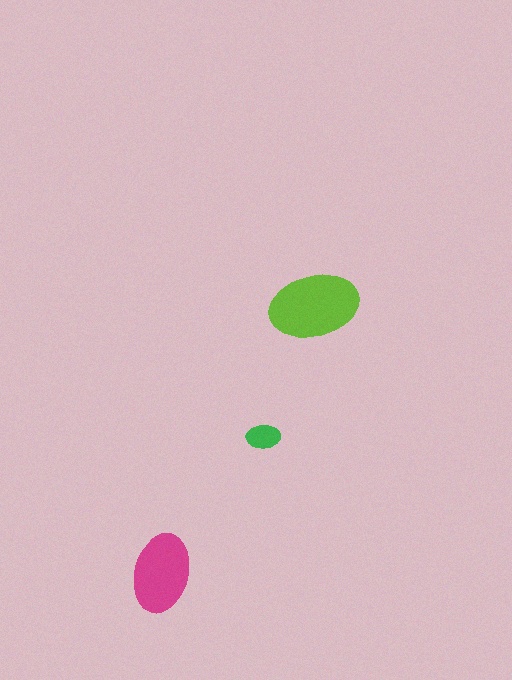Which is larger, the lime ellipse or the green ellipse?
The lime one.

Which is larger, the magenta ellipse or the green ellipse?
The magenta one.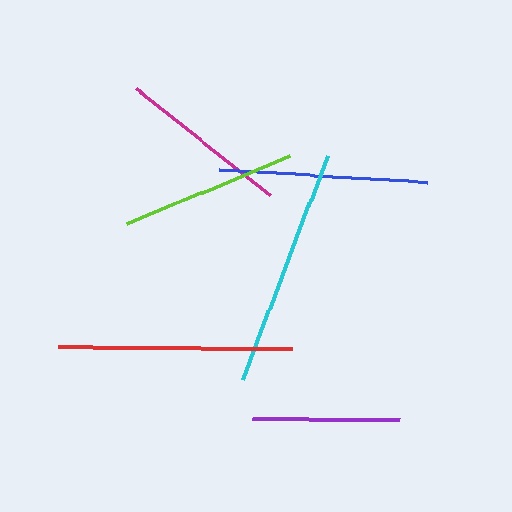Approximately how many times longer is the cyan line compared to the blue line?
The cyan line is approximately 1.1 times the length of the blue line.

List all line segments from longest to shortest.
From longest to shortest: cyan, red, blue, lime, magenta, purple.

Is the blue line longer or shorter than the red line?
The red line is longer than the blue line.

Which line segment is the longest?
The cyan line is the longest at approximately 240 pixels.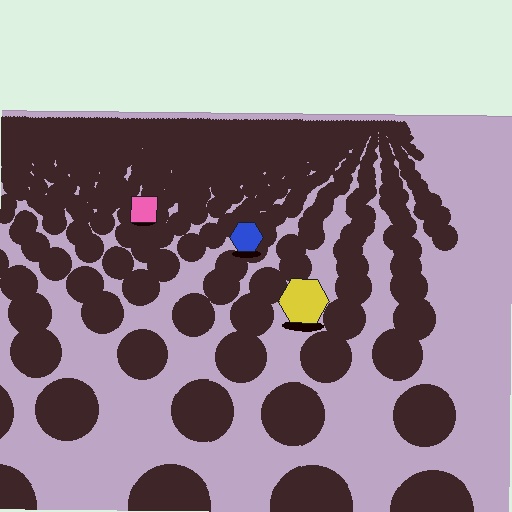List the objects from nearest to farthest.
From nearest to farthest: the yellow hexagon, the blue hexagon, the pink square.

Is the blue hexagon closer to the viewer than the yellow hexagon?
No. The yellow hexagon is closer — you can tell from the texture gradient: the ground texture is coarser near it.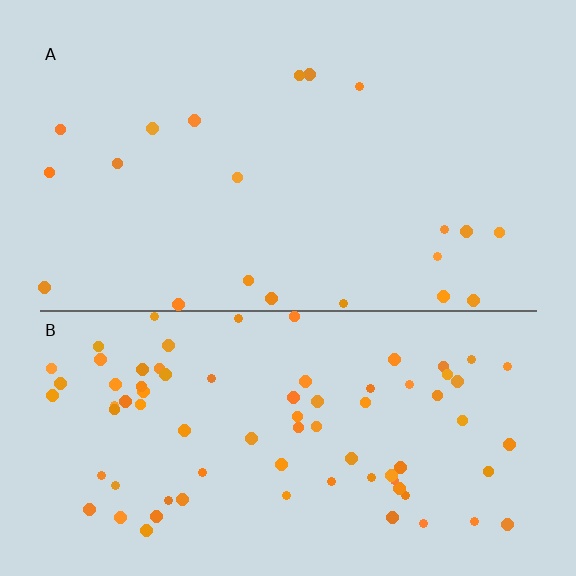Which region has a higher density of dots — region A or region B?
B (the bottom).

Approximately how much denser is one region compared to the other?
Approximately 3.9× — region B over region A.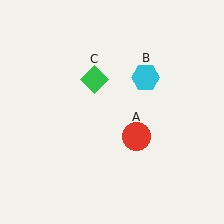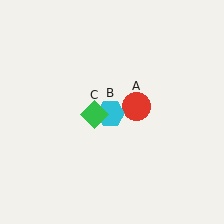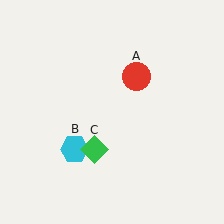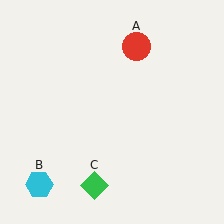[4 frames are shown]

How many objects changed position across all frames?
3 objects changed position: red circle (object A), cyan hexagon (object B), green diamond (object C).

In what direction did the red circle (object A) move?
The red circle (object A) moved up.